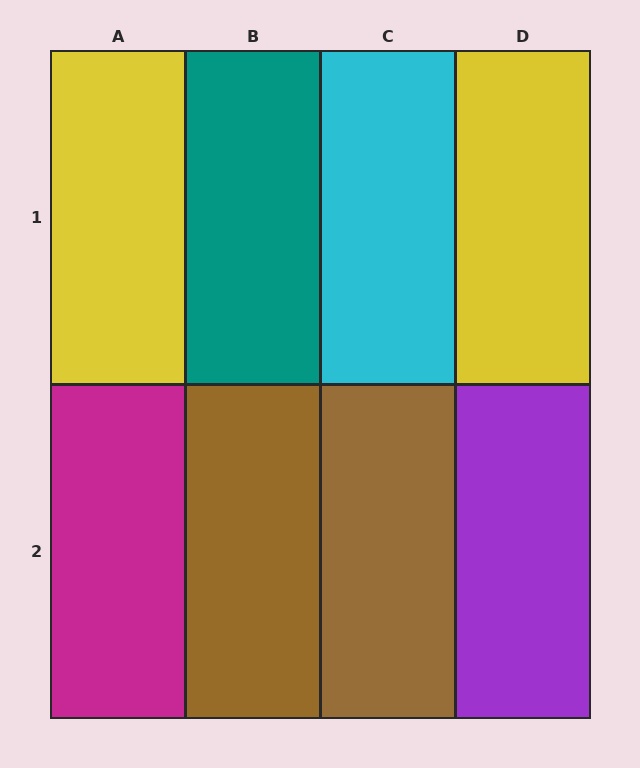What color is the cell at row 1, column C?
Cyan.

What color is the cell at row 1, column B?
Teal.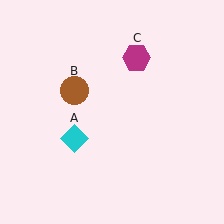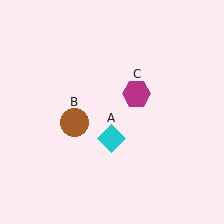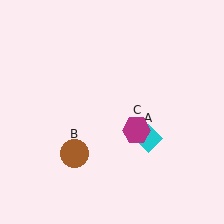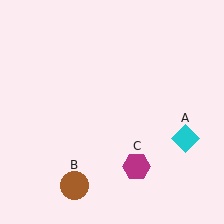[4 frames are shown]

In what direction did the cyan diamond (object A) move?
The cyan diamond (object A) moved right.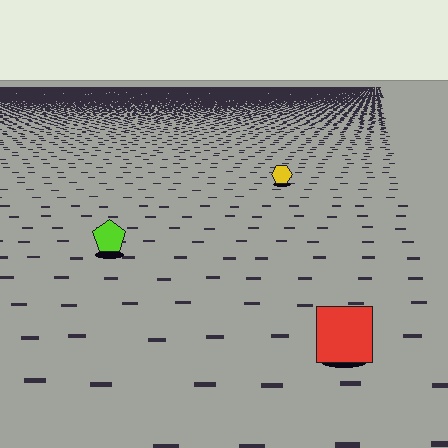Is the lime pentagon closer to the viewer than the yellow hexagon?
Yes. The lime pentagon is closer — you can tell from the texture gradient: the ground texture is coarser near it.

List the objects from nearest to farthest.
From nearest to farthest: the red square, the lime pentagon, the yellow hexagon.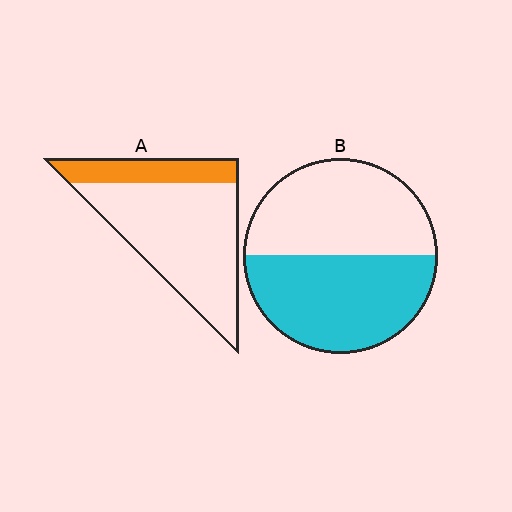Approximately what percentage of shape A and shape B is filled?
A is approximately 25% and B is approximately 50%.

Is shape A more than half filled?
No.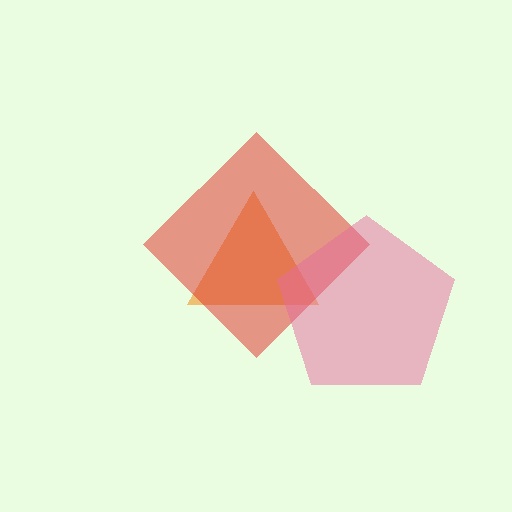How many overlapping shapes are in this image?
There are 3 overlapping shapes in the image.